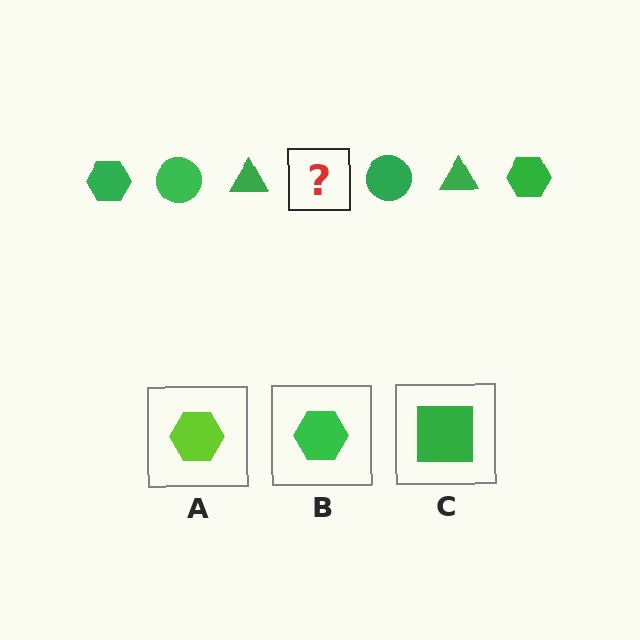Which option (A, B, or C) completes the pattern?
B.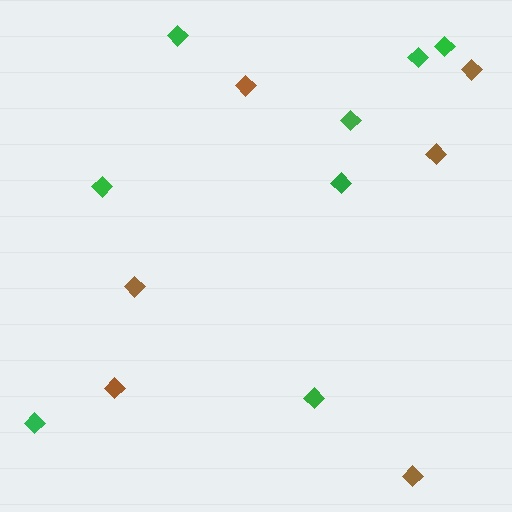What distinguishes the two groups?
There are 2 groups: one group of brown diamonds (6) and one group of green diamonds (8).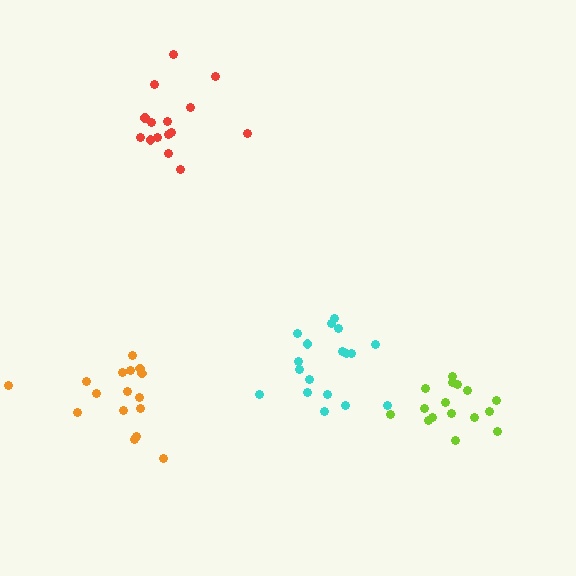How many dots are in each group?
Group 1: 18 dots, Group 2: 16 dots, Group 3: 16 dots, Group 4: 16 dots (66 total).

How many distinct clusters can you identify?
There are 4 distinct clusters.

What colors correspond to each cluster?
The clusters are colored: cyan, orange, red, lime.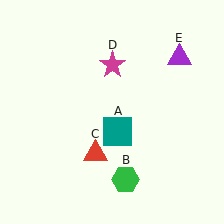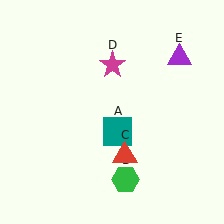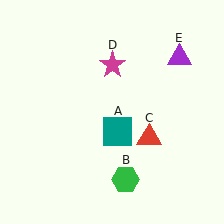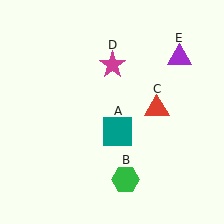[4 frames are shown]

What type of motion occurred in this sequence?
The red triangle (object C) rotated counterclockwise around the center of the scene.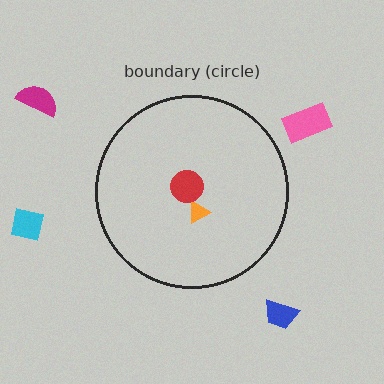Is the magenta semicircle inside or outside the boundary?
Outside.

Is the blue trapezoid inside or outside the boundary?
Outside.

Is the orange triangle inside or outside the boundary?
Inside.